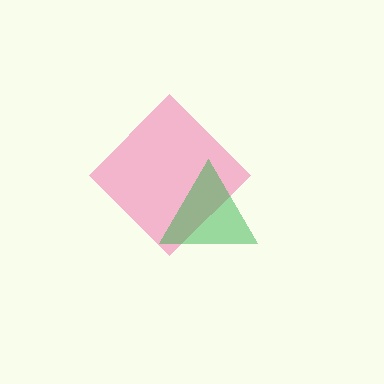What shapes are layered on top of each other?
The layered shapes are: a pink diamond, a green triangle.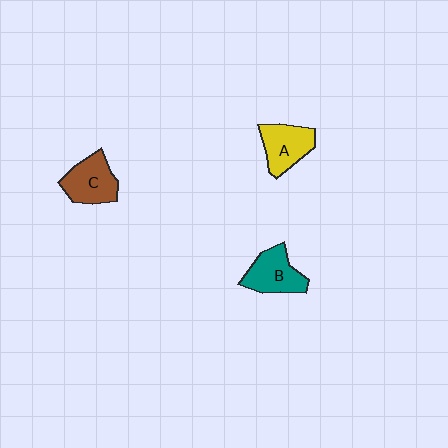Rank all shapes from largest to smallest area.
From largest to smallest: C (brown), B (teal), A (yellow).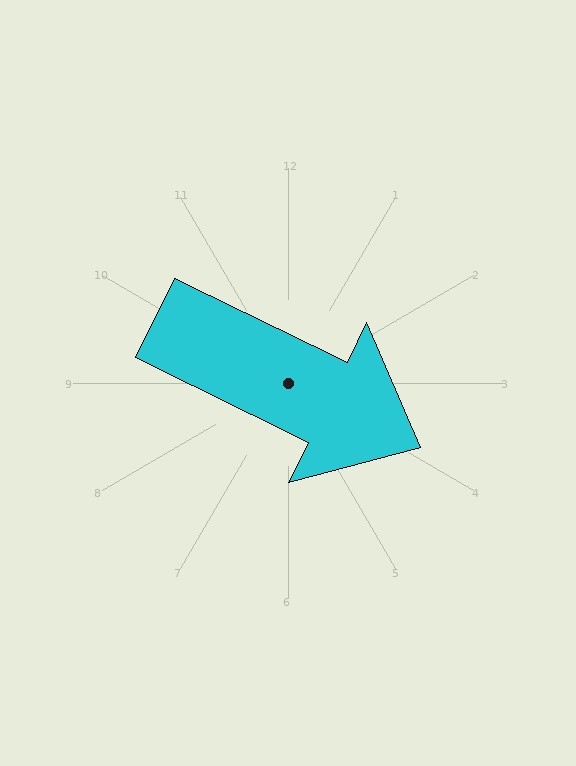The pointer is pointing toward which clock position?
Roughly 4 o'clock.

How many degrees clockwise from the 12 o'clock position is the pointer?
Approximately 116 degrees.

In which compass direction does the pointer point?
Southeast.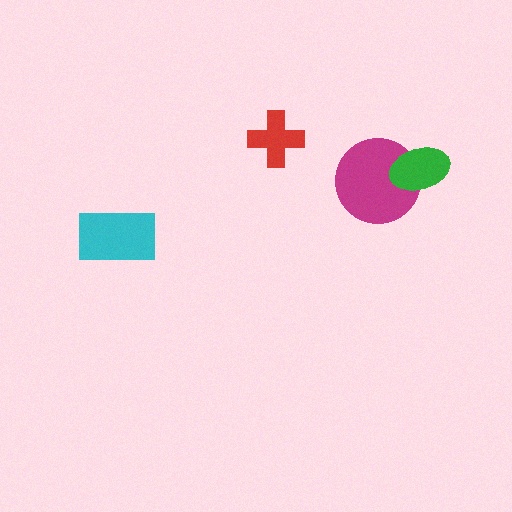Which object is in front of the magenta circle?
The green ellipse is in front of the magenta circle.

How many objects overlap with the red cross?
0 objects overlap with the red cross.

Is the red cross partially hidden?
No, no other shape covers it.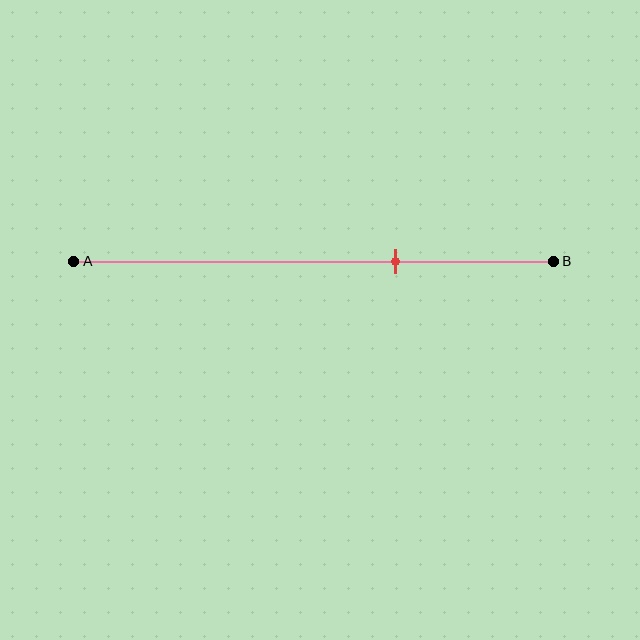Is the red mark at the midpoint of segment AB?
No, the mark is at about 65% from A, not at the 50% midpoint.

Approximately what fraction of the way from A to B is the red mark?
The red mark is approximately 65% of the way from A to B.